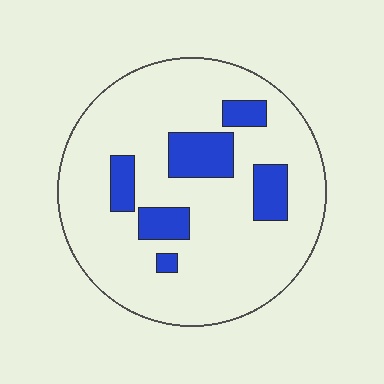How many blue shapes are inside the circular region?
6.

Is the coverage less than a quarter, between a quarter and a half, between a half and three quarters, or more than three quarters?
Less than a quarter.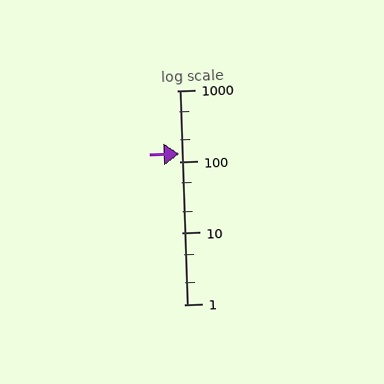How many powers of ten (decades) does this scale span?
The scale spans 3 decades, from 1 to 1000.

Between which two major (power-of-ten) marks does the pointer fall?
The pointer is between 100 and 1000.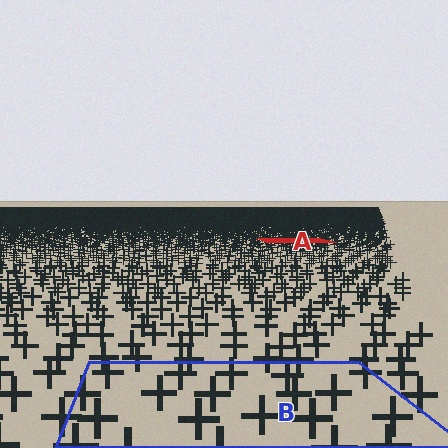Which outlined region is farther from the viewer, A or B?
Region A is farther from the viewer — the texture elements inside it appear smaller and more densely packed.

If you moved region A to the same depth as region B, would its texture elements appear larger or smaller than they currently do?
They would appear larger. At a closer depth, the same texture elements are projected at a bigger on-screen size.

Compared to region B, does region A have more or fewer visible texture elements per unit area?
Region A has more texture elements per unit area — they are packed more densely because it is farther away.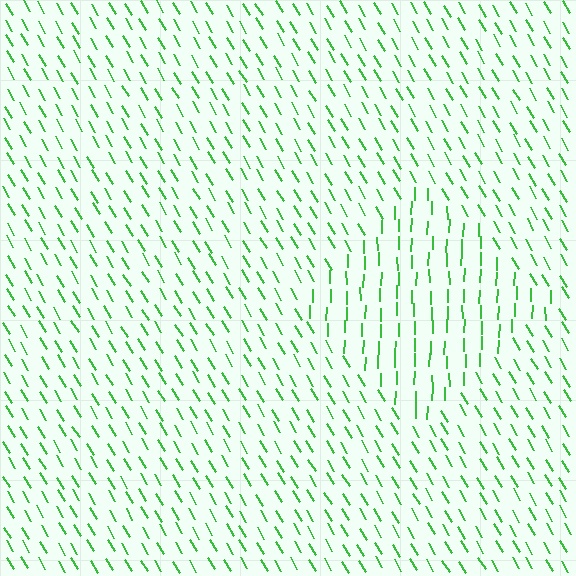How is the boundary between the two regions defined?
The boundary is defined purely by a change in line orientation (approximately 31 degrees difference). All lines are the same color and thickness.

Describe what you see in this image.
The image is filled with small green line segments. A diamond region in the image has lines oriented differently from the surrounding lines, creating a visible texture boundary.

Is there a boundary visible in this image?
Yes, there is a texture boundary formed by a change in line orientation.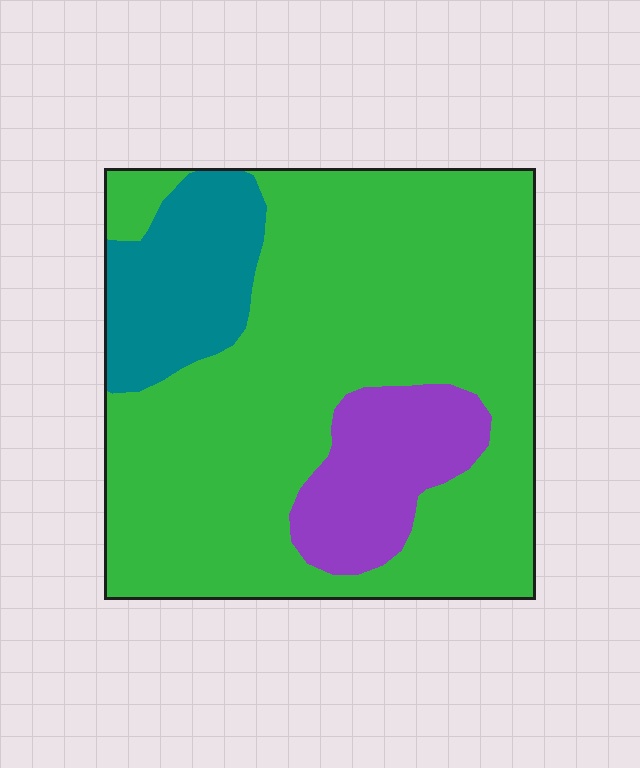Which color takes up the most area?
Green, at roughly 75%.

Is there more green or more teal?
Green.